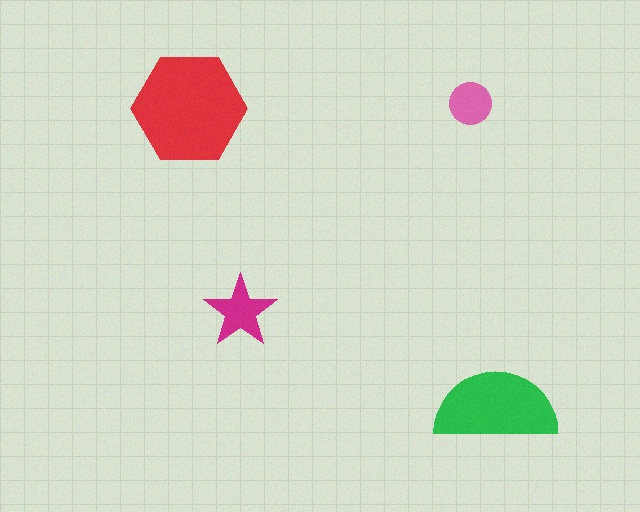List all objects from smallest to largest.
The pink circle, the magenta star, the green semicircle, the red hexagon.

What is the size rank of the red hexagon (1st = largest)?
1st.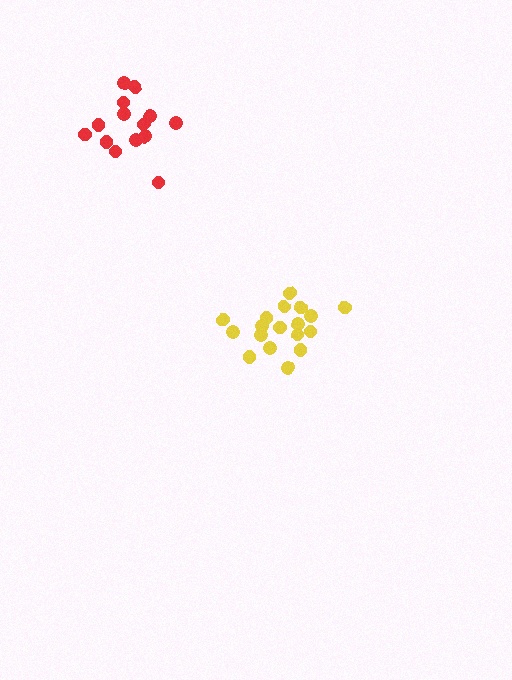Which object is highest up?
The red cluster is topmost.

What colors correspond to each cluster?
The clusters are colored: red, yellow.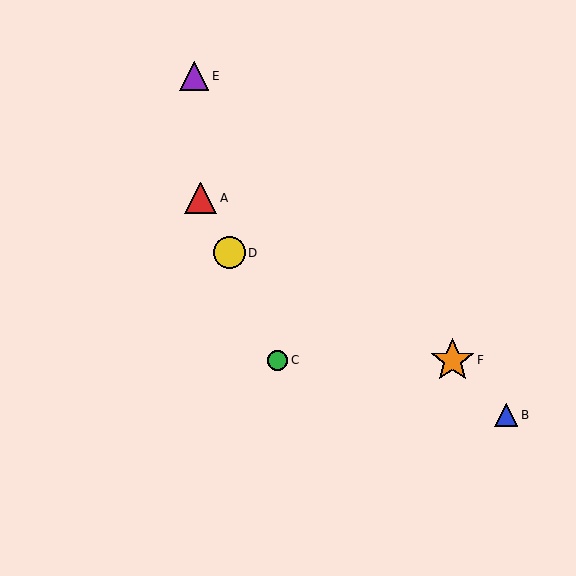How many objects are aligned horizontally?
2 objects (C, F) are aligned horizontally.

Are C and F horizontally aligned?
Yes, both are at y≈360.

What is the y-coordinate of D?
Object D is at y≈253.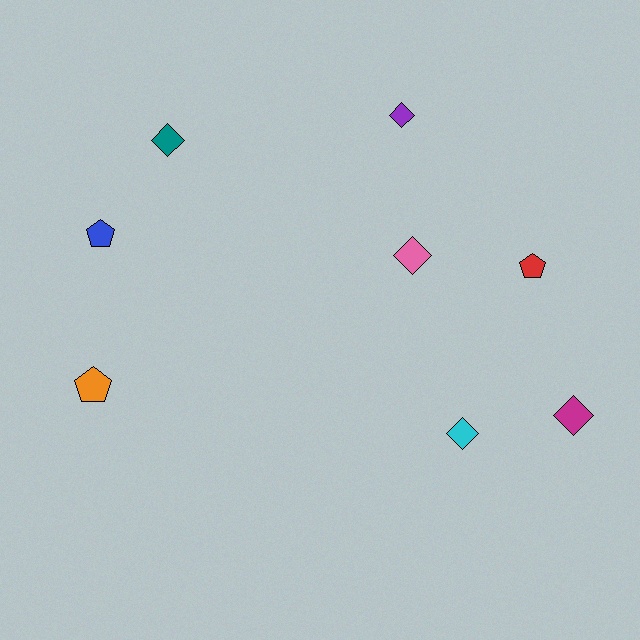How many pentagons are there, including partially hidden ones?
There are 3 pentagons.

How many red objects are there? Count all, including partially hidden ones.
There is 1 red object.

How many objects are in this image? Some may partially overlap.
There are 8 objects.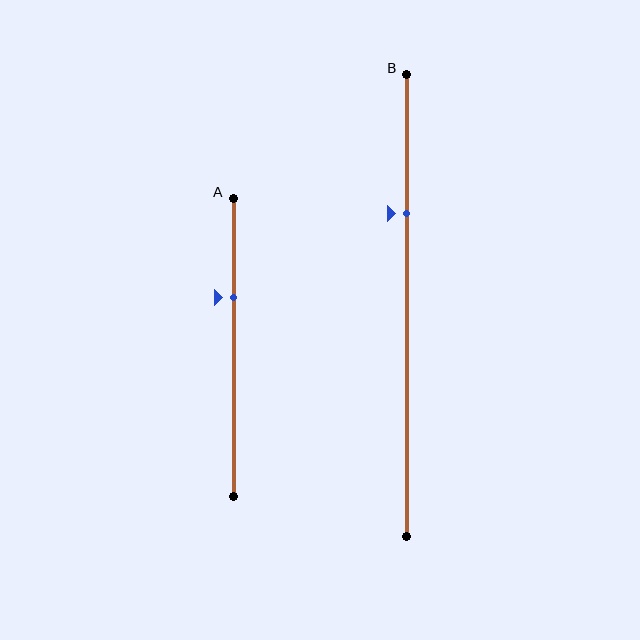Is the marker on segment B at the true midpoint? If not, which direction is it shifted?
No, the marker on segment B is shifted upward by about 20% of the segment length.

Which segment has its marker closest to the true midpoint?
Segment A has its marker closest to the true midpoint.